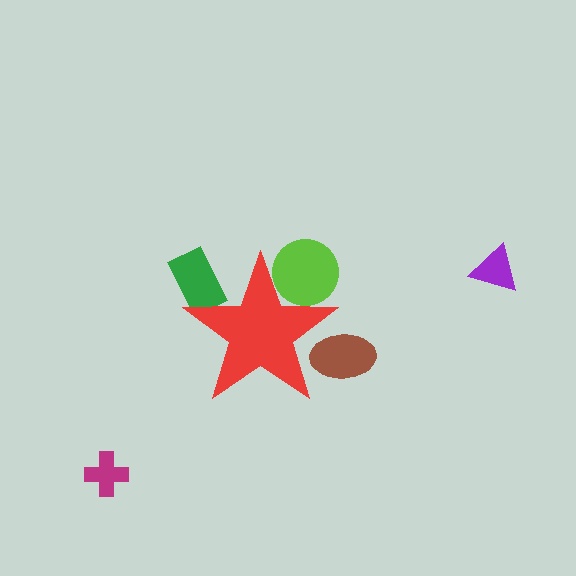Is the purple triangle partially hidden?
No, the purple triangle is fully visible.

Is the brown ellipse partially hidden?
Yes, the brown ellipse is partially hidden behind the red star.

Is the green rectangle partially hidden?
Yes, the green rectangle is partially hidden behind the red star.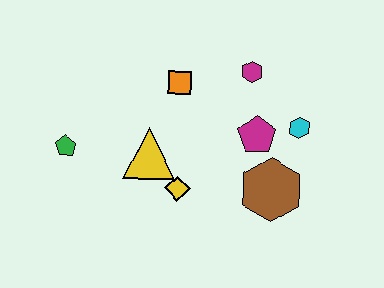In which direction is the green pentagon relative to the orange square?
The green pentagon is to the left of the orange square.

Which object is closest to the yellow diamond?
The yellow triangle is closest to the yellow diamond.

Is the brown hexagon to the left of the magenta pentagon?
No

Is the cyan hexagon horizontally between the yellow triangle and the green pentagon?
No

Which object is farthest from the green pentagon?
The cyan hexagon is farthest from the green pentagon.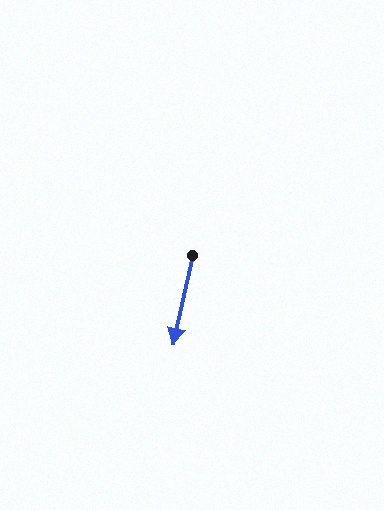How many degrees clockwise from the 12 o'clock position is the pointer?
Approximately 192 degrees.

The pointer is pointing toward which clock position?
Roughly 6 o'clock.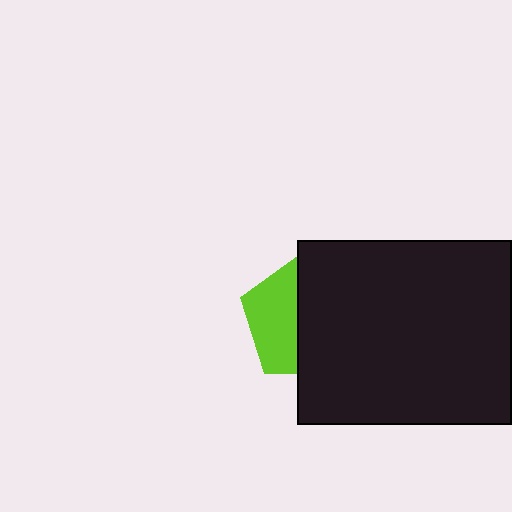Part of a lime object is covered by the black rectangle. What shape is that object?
It is a pentagon.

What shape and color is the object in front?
The object in front is a black rectangle.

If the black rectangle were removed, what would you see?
You would see the complete lime pentagon.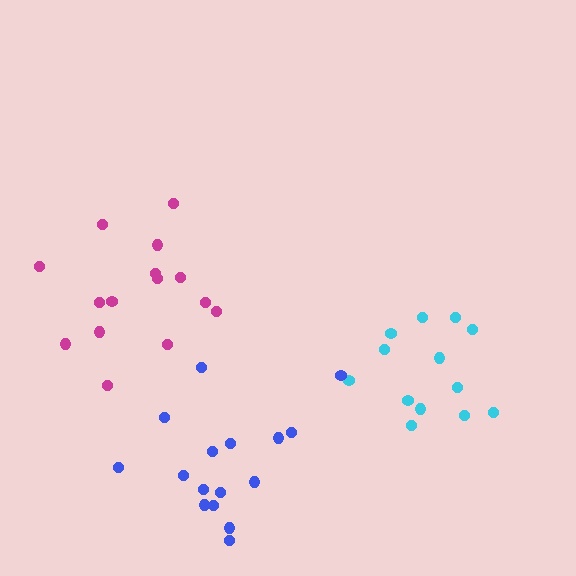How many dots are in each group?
Group 1: 13 dots, Group 2: 15 dots, Group 3: 16 dots (44 total).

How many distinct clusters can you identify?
There are 3 distinct clusters.